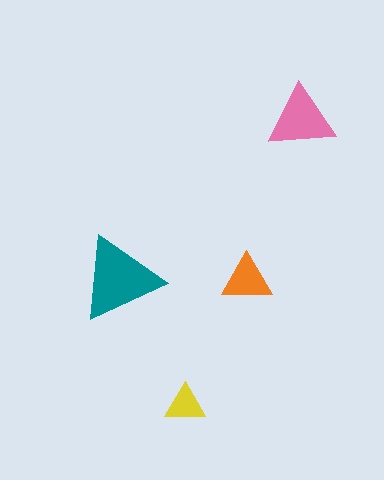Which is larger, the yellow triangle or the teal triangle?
The teal one.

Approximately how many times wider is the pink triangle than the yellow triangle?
About 1.5 times wider.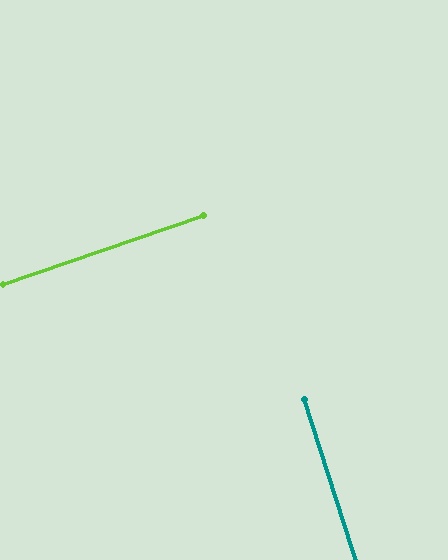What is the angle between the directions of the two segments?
Approximately 89 degrees.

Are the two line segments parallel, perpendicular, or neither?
Perpendicular — they meet at approximately 89°.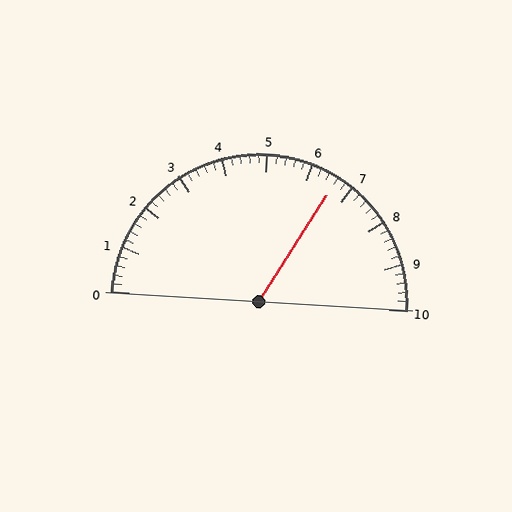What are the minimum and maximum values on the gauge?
The gauge ranges from 0 to 10.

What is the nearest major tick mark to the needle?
The nearest major tick mark is 7.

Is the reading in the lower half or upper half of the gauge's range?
The reading is in the upper half of the range (0 to 10).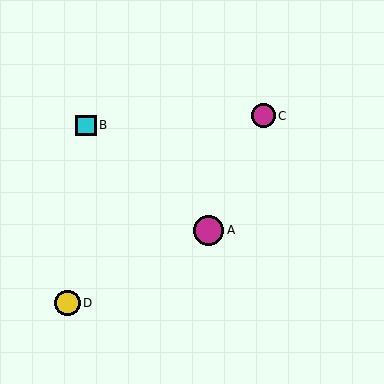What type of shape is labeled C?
Shape C is a magenta circle.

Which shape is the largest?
The magenta circle (labeled A) is the largest.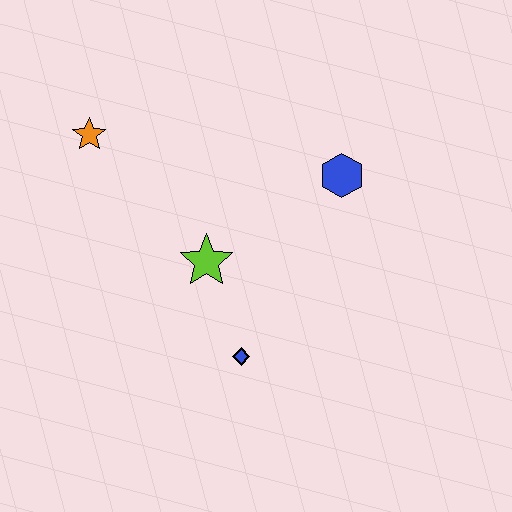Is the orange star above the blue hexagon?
Yes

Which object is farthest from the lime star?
The orange star is farthest from the lime star.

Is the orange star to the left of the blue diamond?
Yes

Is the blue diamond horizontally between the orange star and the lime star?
No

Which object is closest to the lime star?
The blue diamond is closest to the lime star.